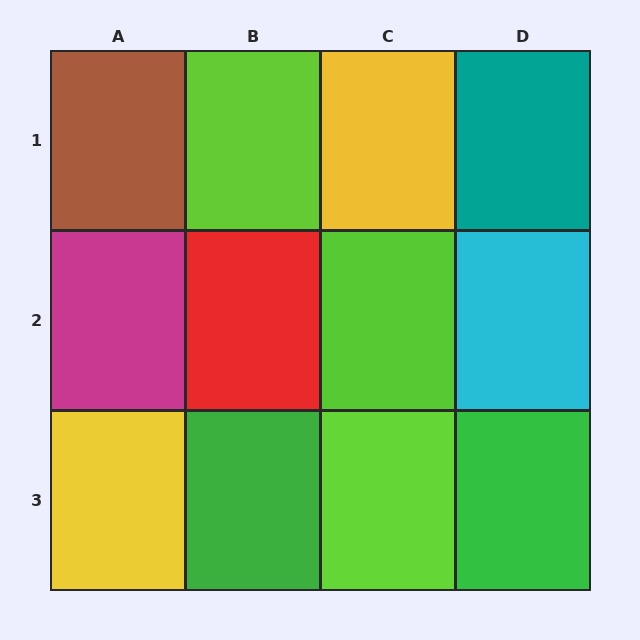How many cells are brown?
1 cell is brown.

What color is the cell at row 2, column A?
Magenta.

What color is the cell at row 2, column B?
Red.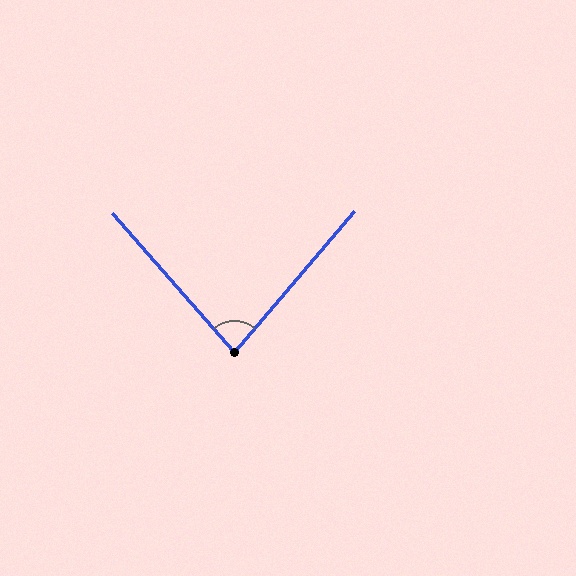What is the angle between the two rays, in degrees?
Approximately 82 degrees.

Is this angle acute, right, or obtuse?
It is acute.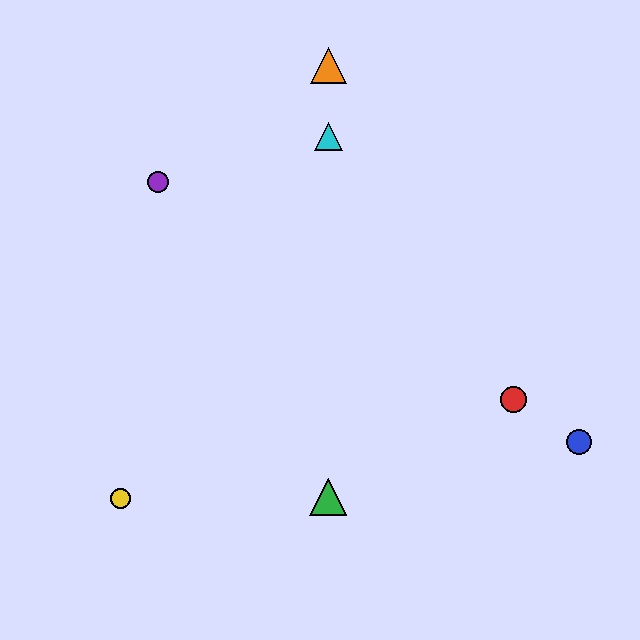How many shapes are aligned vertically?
3 shapes (the green triangle, the orange triangle, the cyan triangle) are aligned vertically.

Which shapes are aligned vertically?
The green triangle, the orange triangle, the cyan triangle are aligned vertically.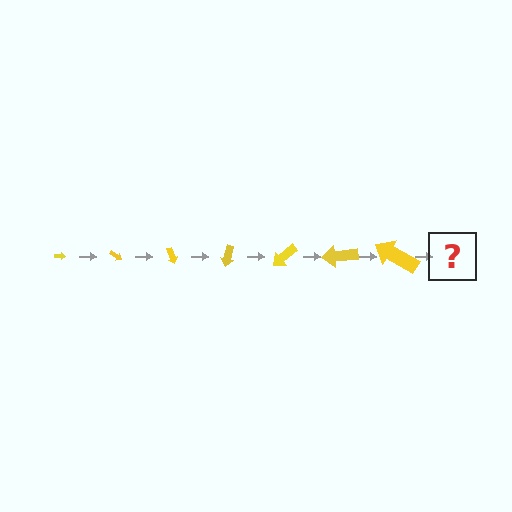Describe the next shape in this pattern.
It should be an arrow, larger than the previous one and rotated 245 degrees from the start.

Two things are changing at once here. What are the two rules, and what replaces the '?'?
The two rules are that the arrow grows larger each step and it rotates 35 degrees each step. The '?' should be an arrow, larger than the previous one and rotated 245 degrees from the start.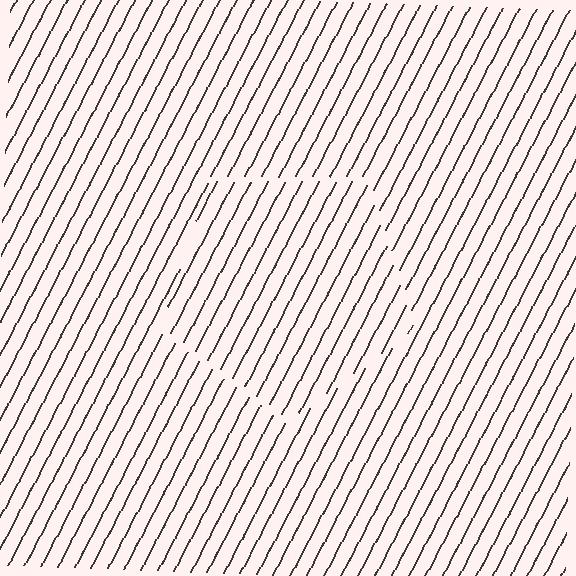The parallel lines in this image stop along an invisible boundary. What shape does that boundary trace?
An illusory pentagon. The interior of the shape contains the same grating, shifted by half a period — the contour is defined by the phase discontinuity where line-ends from the inner and outer gratings abut.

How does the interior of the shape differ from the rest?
The interior of the shape contains the same grating, shifted by half a period — the contour is defined by the phase discontinuity where line-ends from the inner and outer gratings abut.